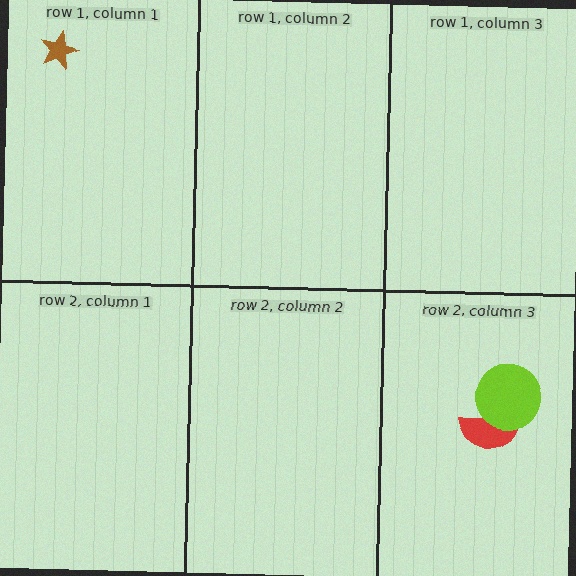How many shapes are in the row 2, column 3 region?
2.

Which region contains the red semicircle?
The row 2, column 3 region.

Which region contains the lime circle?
The row 2, column 3 region.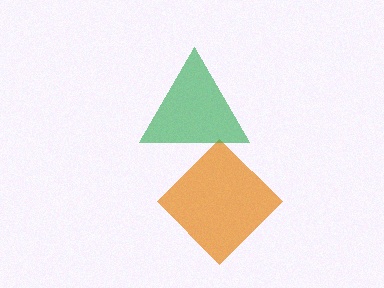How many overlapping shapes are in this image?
There are 2 overlapping shapes in the image.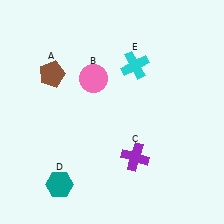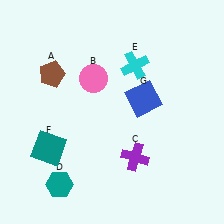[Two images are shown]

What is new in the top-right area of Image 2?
A blue square (G) was added in the top-right area of Image 2.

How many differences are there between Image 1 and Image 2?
There are 2 differences between the two images.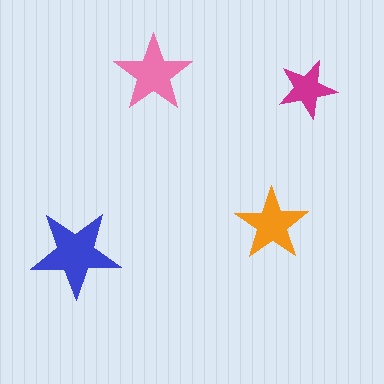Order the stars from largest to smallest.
the blue one, the pink one, the orange one, the magenta one.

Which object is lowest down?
The blue star is bottommost.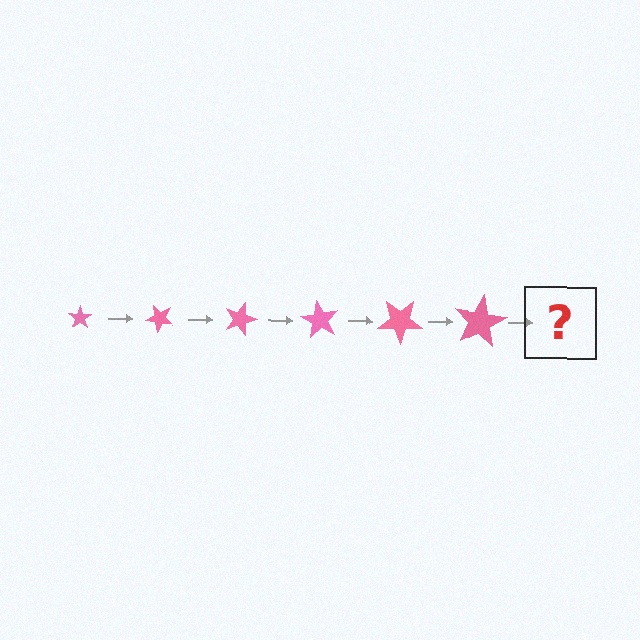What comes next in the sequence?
The next element should be a star, larger than the previous one and rotated 270 degrees from the start.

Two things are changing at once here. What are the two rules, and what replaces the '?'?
The two rules are that the star grows larger each step and it rotates 45 degrees each step. The '?' should be a star, larger than the previous one and rotated 270 degrees from the start.